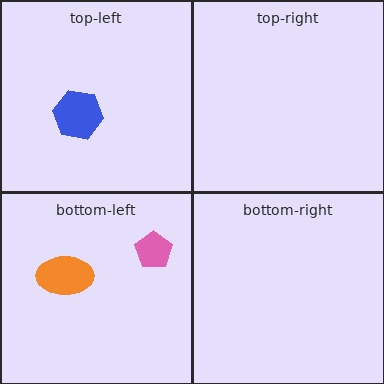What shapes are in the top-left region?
The blue hexagon.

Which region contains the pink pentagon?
The bottom-left region.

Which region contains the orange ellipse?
The bottom-left region.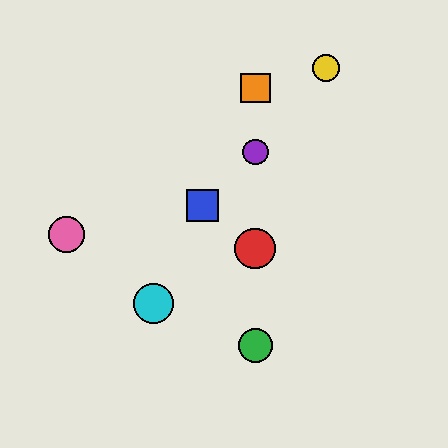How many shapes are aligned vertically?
4 shapes (the red circle, the green circle, the purple circle, the orange square) are aligned vertically.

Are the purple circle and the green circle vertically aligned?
Yes, both are at x≈255.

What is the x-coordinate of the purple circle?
The purple circle is at x≈255.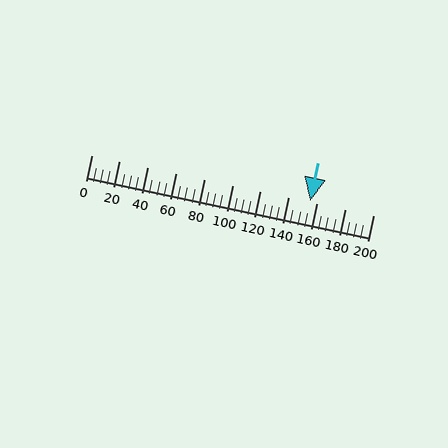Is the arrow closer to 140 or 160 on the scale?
The arrow is closer to 160.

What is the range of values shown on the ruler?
The ruler shows values from 0 to 200.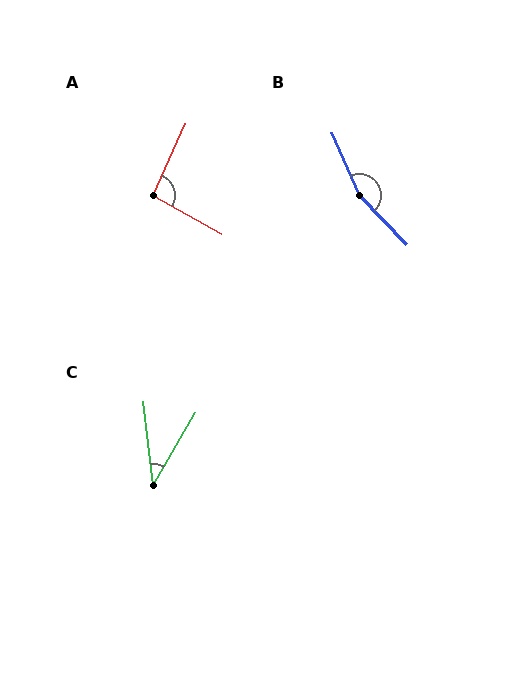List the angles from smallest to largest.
C (37°), A (95°), B (160°).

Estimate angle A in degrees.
Approximately 95 degrees.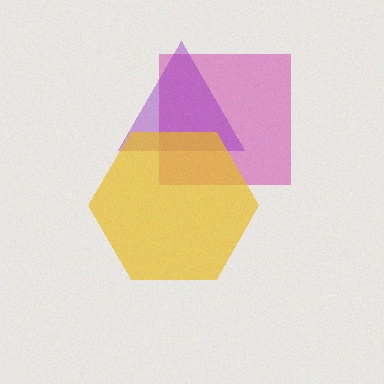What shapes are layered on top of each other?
The layered shapes are: a magenta square, a purple triangle, a yellow hexagon.